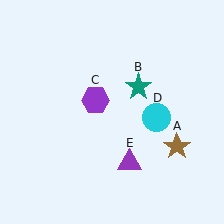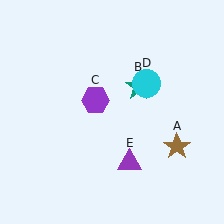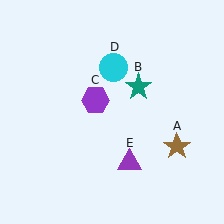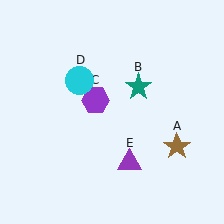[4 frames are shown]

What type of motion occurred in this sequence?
The cyan circle (object D) rotated counterclockwise around the center of the scene.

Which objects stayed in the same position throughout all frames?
Brown star (object A) and teal star (object B) and purple hexagon (object C) and purple triangle (object E) remained stationary.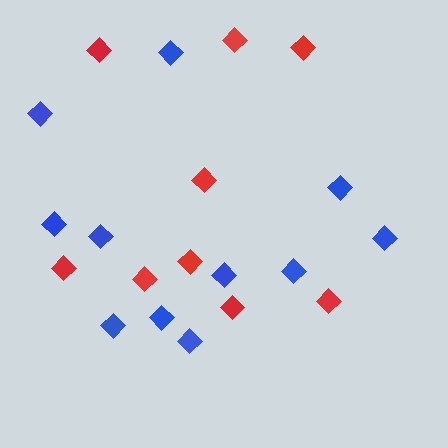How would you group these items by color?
There are 2 groups: one group of blue diamonds (11) and one group of red diamonds (9).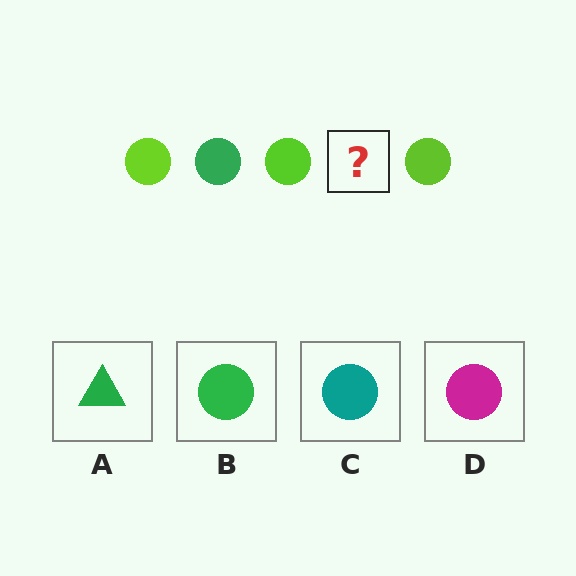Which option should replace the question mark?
Option B.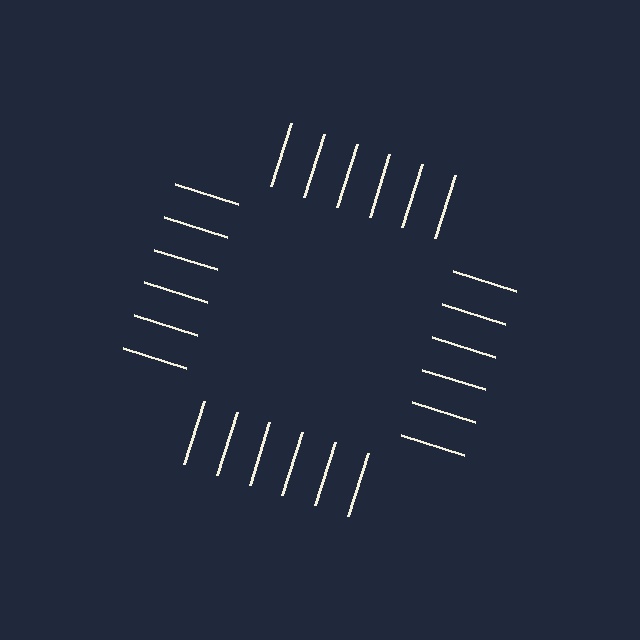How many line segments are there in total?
24 — 6 along each of the 4 edges.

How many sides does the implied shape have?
4 sides — the line-ends trace a square.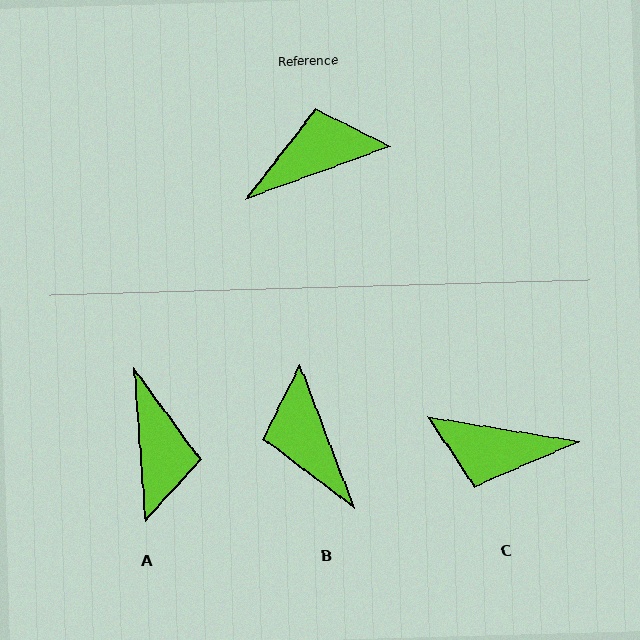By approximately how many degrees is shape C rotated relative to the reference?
Approximately 151 degrees counter-clockwise.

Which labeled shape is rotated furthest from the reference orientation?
C, about 151 degrees away.